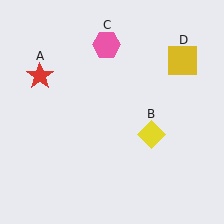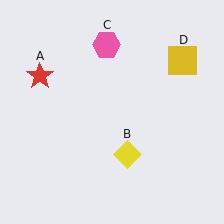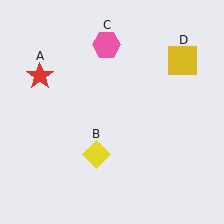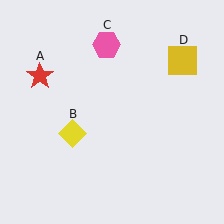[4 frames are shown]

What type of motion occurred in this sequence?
The yellow diamond (object B) rotated clockwise around the center of the scene.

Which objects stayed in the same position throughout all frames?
Red star (object A) and pink hexagon (object C) and yellow square (object D) remained stationary.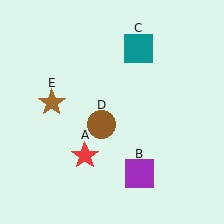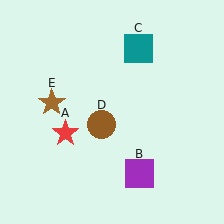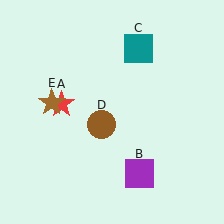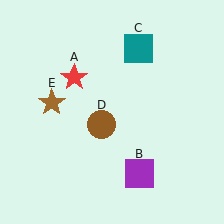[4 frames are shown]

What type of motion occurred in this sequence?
The red star (object A) rotated clockwise around the center of the scene.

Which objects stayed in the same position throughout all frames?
Purple square (object B) and teal square (object C) and brown circle (object D) and brown star (object E) remained stationary.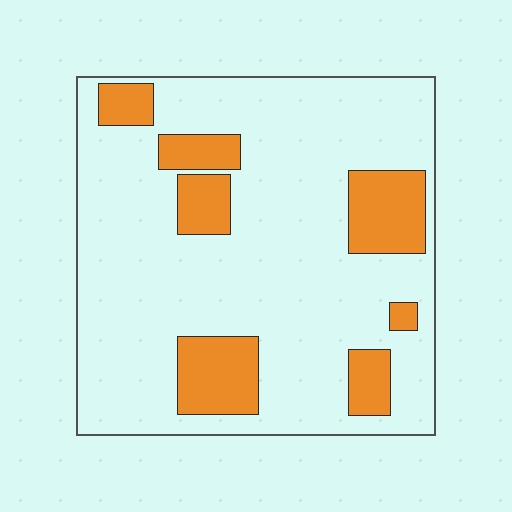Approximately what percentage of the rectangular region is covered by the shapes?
Approximately 20%.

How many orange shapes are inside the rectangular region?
7.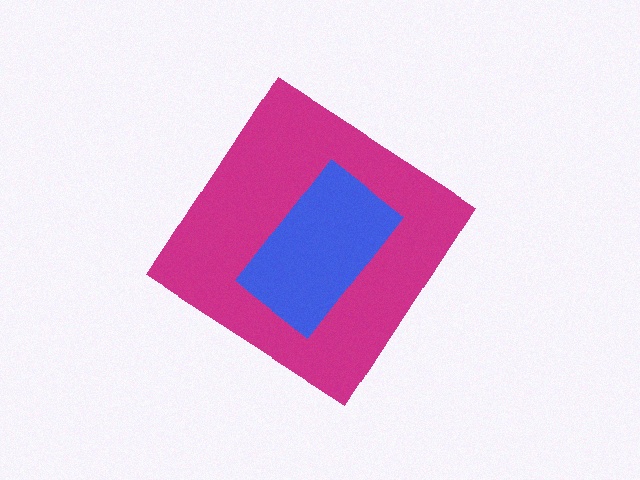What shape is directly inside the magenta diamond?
The blue rectangle.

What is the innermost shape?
The blue rectangle.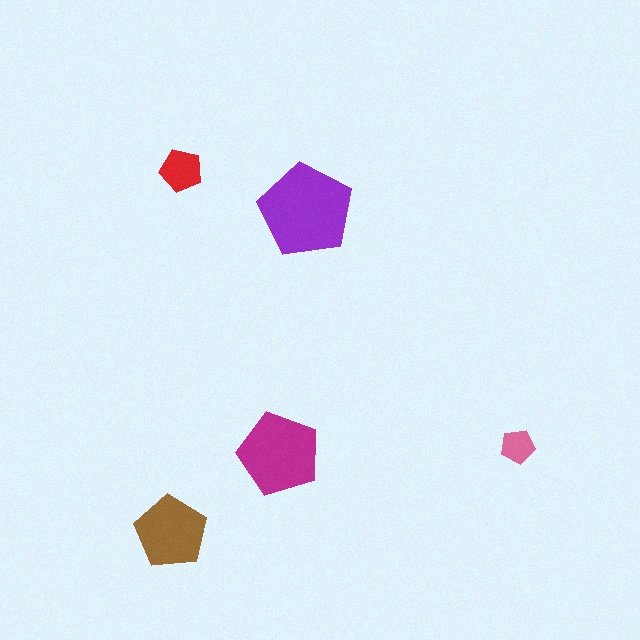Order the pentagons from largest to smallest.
the purple one, the magenta one, the brown one, the red one, the pink one.